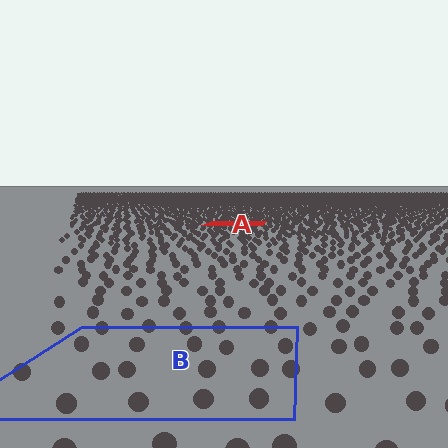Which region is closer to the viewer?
Region B is closer. The texture elements there are larger and more spread out.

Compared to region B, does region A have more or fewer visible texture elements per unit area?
Region A has more texture elements per unit area — they are packed more densely because it is farther away.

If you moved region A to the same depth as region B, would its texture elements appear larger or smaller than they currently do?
They would appear larger. At a closer depth, the same texture elements are projected at a bigger on-screen size.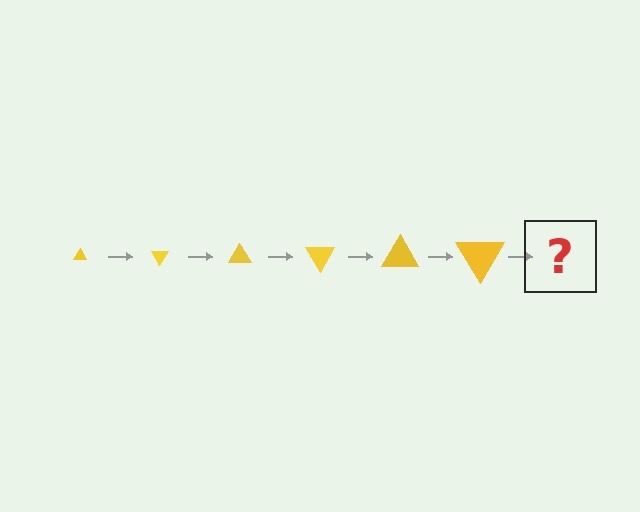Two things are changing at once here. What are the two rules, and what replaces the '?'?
The two rules are that the triangle grows larger each step and it rotates 60 degrees each step. The '?' should be a triangle, larger than the previous one and rotated 360 degrees from the start.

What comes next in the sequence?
The next element should be a triangle, larger than the previous one and rotated 360 degrees from the start.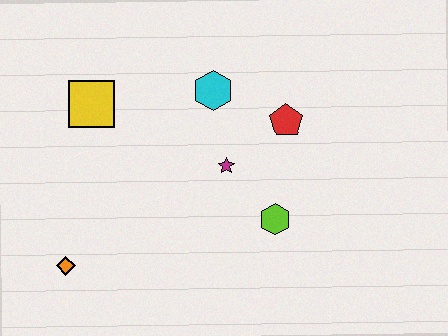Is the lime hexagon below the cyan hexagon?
Yes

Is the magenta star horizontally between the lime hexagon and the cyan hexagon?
Yes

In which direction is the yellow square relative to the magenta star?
The yellow square is to the left of the magenta star.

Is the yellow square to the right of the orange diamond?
Yes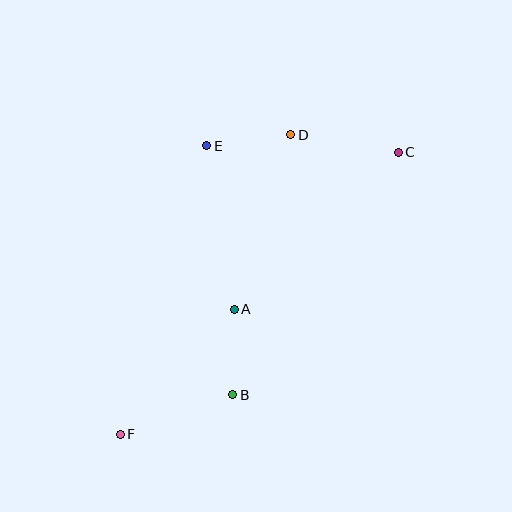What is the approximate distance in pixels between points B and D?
The distance between B and D is approximately 266 pixels.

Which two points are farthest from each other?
Points C and F are farthest from each other.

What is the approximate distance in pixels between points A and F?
The distance between A and F is approximately 169 pixels.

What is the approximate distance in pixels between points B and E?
The distance between B and E is approximately 250 pixels.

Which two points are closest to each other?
Points D and E are closest to each other.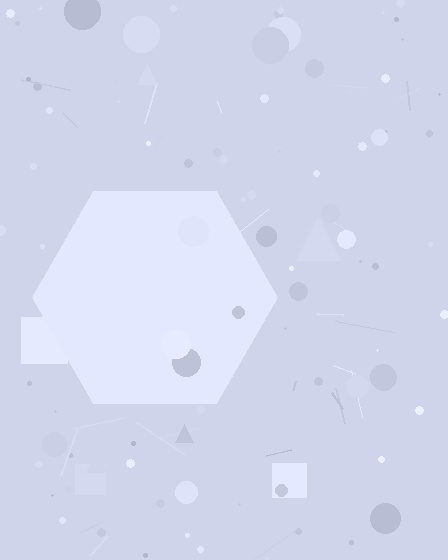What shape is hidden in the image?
A hexagon is hidden in the image.